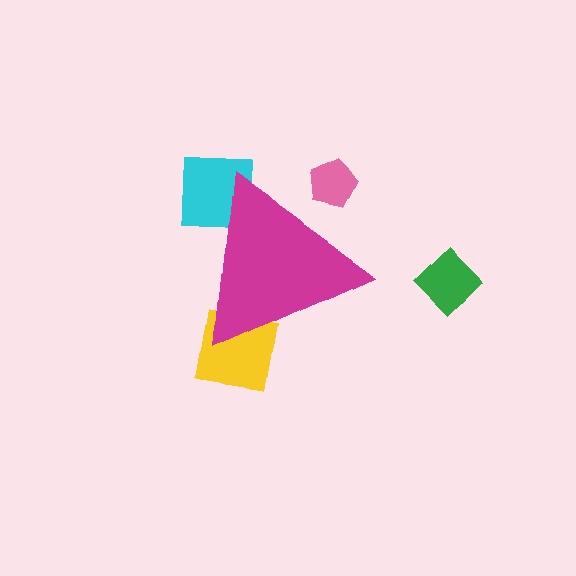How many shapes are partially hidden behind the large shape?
3 shapes are partially hidden.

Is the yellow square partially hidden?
Yes, the yellow square is partially hidden behind the magenta triangle.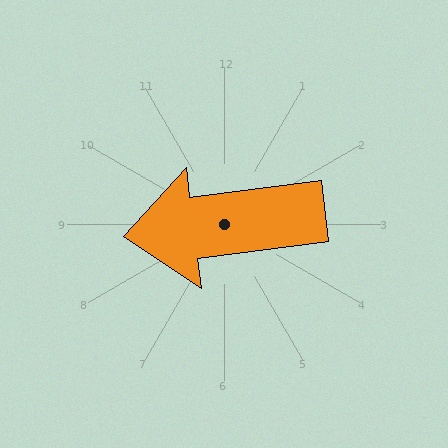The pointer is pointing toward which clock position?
Roughly 9 o'clock.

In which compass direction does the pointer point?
West.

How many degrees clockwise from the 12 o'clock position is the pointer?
Approximately 263 degrees.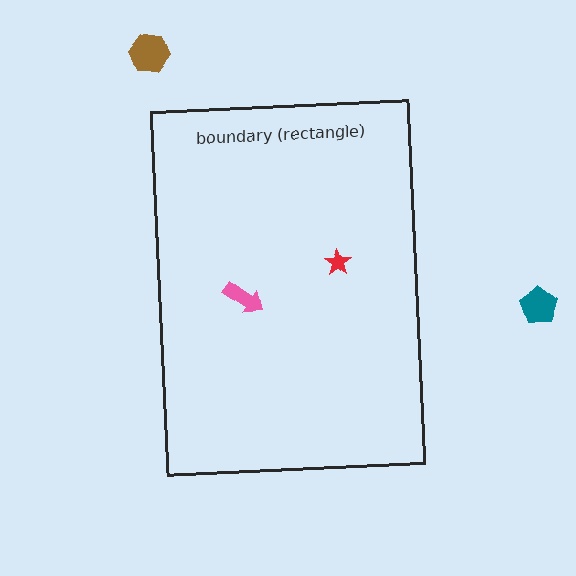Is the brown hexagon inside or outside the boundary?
Outside.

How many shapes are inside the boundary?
2 inside, 2 outside.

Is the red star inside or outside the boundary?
Inside.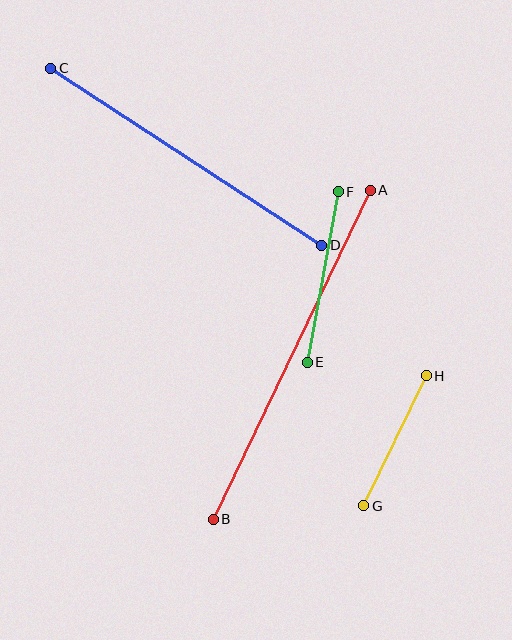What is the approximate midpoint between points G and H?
The midpoint is at approximately (395, 441) pixels.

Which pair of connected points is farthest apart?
Points A and B are farthest apart.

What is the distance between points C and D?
The distance is approximately 324 pixels.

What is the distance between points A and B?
The distance is approximately 364 pixels.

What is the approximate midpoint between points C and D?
The midpoint is at approximately (186, 157) pixels.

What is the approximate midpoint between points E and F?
The midpoint is at approximately (323, 277) pixels.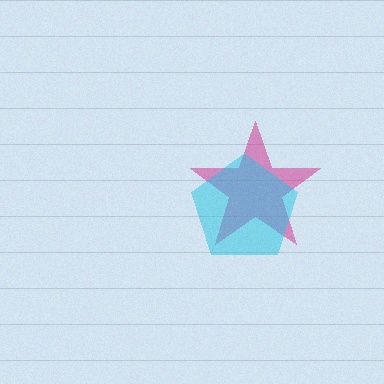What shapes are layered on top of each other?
The layered shapes are: a magenta star, a cyan pentagon.